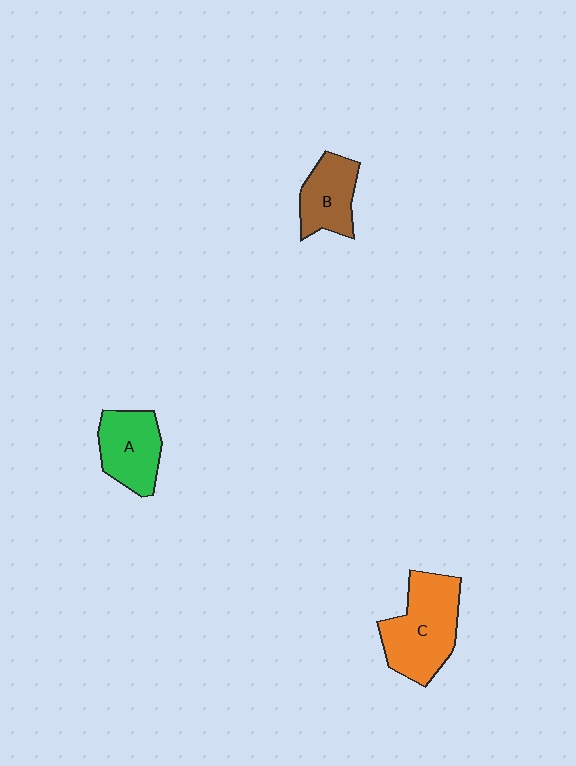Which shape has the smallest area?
Shape B (brown).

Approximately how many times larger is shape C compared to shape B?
Approximately 1.6 times.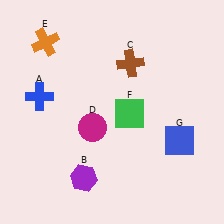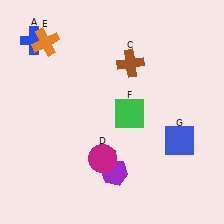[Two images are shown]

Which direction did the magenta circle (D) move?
The magenta circle (D) moved down.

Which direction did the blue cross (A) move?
The blue cross (A) moved up.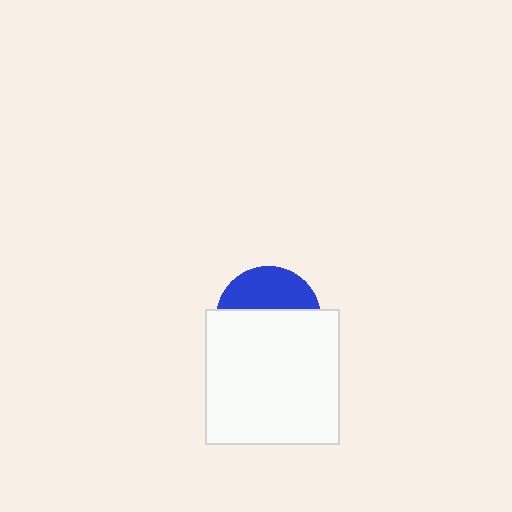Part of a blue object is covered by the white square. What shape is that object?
It is a circle.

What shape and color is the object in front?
The object in front is a white square.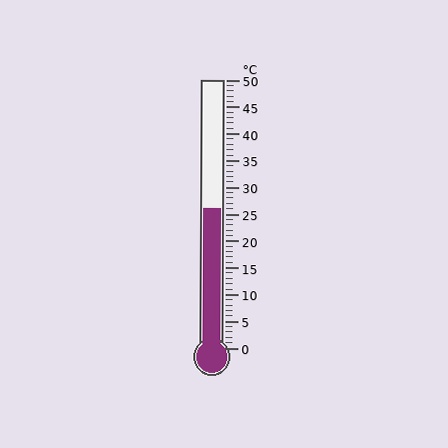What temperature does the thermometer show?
The thermometer shows approximately 26°C.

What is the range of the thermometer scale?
The thermometer scale ranges from 0°C to 50°C.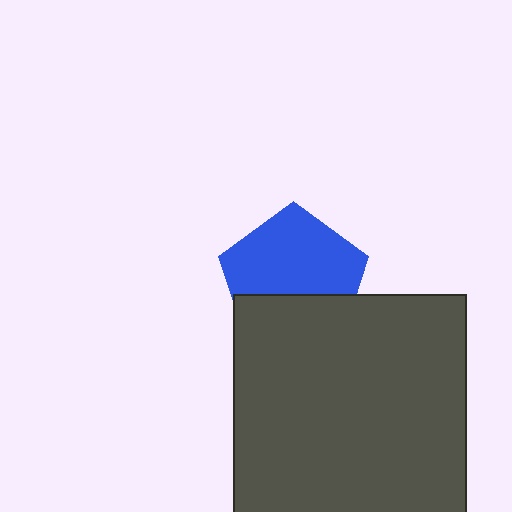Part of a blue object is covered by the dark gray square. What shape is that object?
It is a pentagon.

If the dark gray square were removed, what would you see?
You would see the complete blue pentagon.